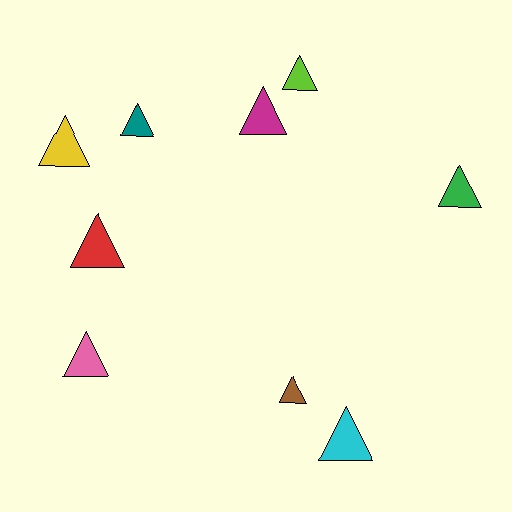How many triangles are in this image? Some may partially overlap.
There are 9 triangles.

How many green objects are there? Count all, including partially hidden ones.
There is 1 green object.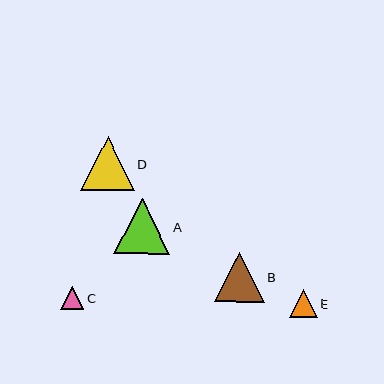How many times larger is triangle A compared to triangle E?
Triangle A is approximately 2.0 times the size of triangle E.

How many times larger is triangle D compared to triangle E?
Triangle D is approximately 1.9 times the size of triangle E.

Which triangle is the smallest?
Triangle C is the smallest with a size of approximately 23 pixels.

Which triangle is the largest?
Triangle A is the largest with a size of approximately 55 pixels.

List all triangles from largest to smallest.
From largest to smallest: A, D, B, E, C.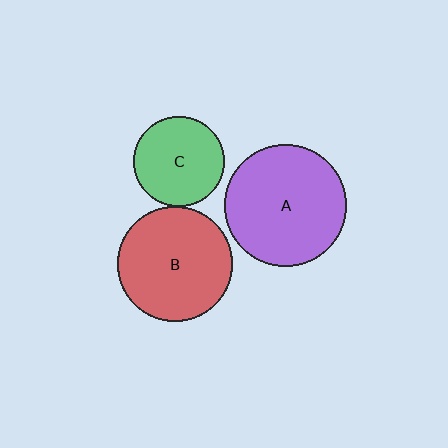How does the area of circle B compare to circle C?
Approximately 1.6 times.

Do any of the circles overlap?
No, none of the circles overlap.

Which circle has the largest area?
Circle A (purple).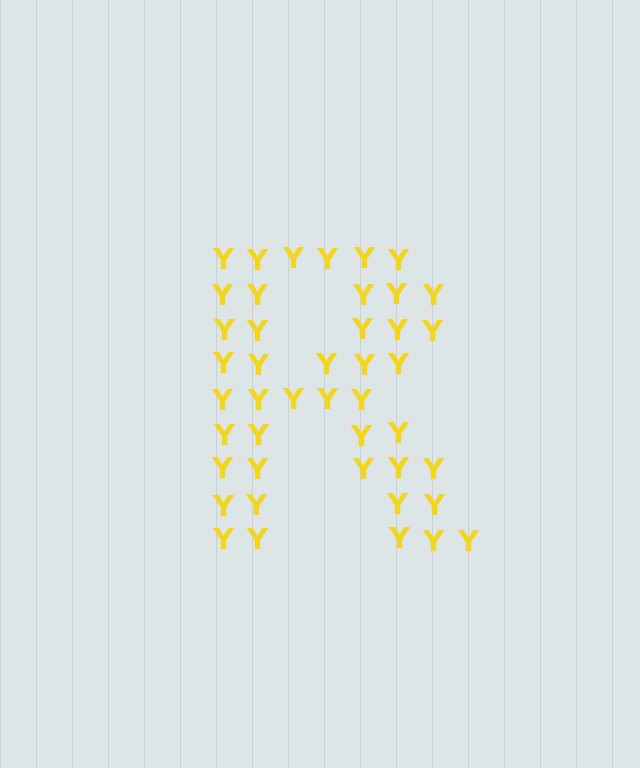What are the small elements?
The small elements are letter Y's.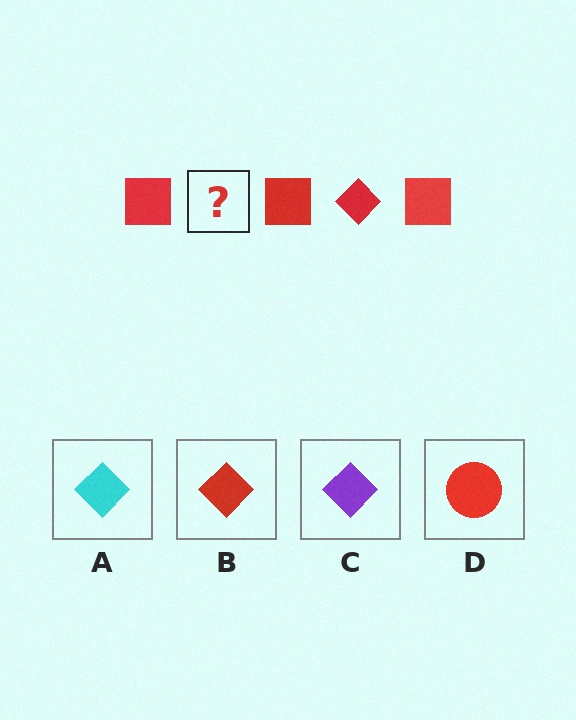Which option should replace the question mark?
Option B.